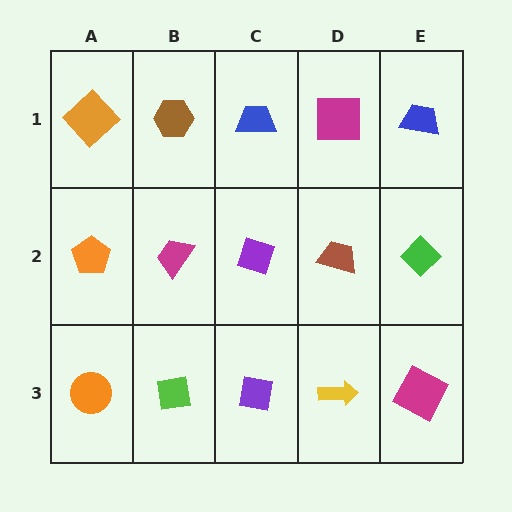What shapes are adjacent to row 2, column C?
A blue trapezoid (row 1, column C), a purple square (row 3, column C), a magenta trapezoid (row 2, column B), a brown trapezoid (row 2, column D).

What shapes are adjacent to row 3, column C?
A purple diamond (row 2, column C), a lime square (row 3, column B), a yellow arrow (row 3, column D).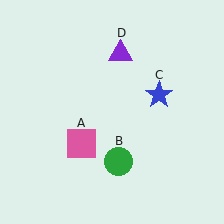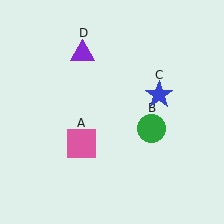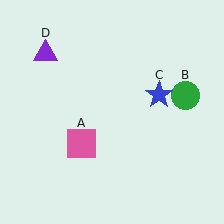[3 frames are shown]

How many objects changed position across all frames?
2 objects changed position: green circle (object B), purple triangle (object D).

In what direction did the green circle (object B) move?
The green circle (object B) moved up and to the right.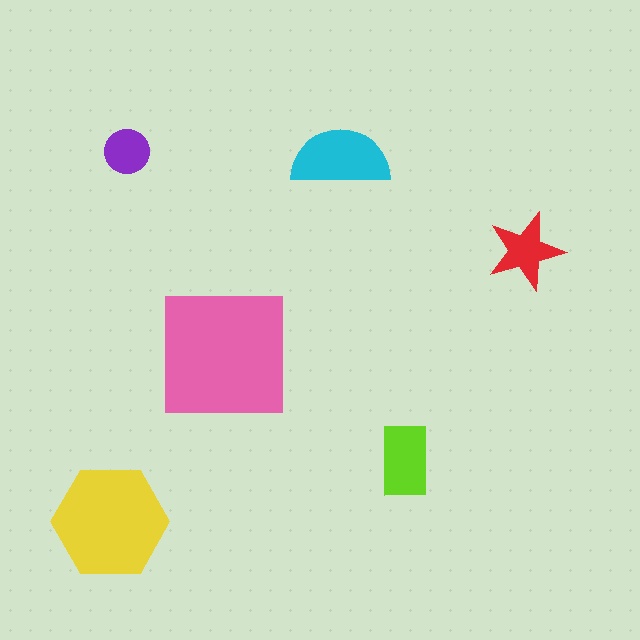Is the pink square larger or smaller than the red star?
Larger.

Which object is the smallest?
The purple circle.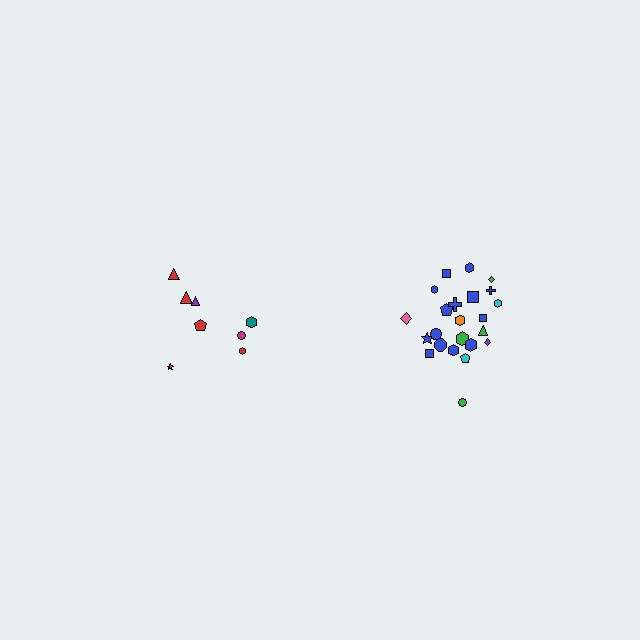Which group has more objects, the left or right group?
The right group.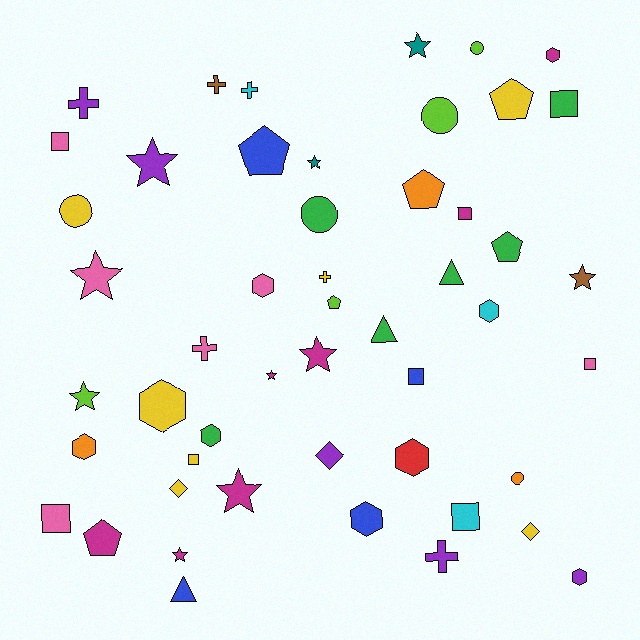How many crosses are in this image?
There are 6 crosses.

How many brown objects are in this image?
There are 2 brown objects.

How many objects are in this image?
There are 50 objects.